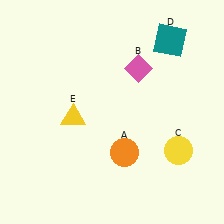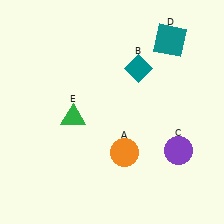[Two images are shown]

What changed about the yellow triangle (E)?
In Image 1, E is yellow. In Image 2, it changed to green.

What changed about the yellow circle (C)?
In Image 1, C is yellow. In Image 2, it changed to purple.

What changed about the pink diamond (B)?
In Image 1, B is pink. In Image 2, it changed to teal.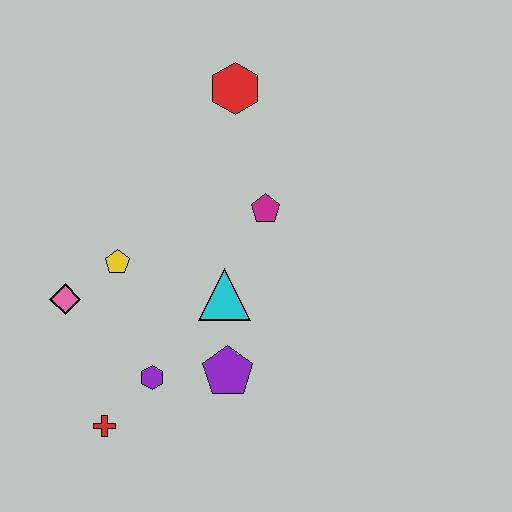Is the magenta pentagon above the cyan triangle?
Yes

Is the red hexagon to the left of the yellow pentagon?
No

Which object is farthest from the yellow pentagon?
The red hexagon is farthest from the yellow pentagon.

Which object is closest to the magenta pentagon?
The cyan triangle is closest to the magenta pentagon.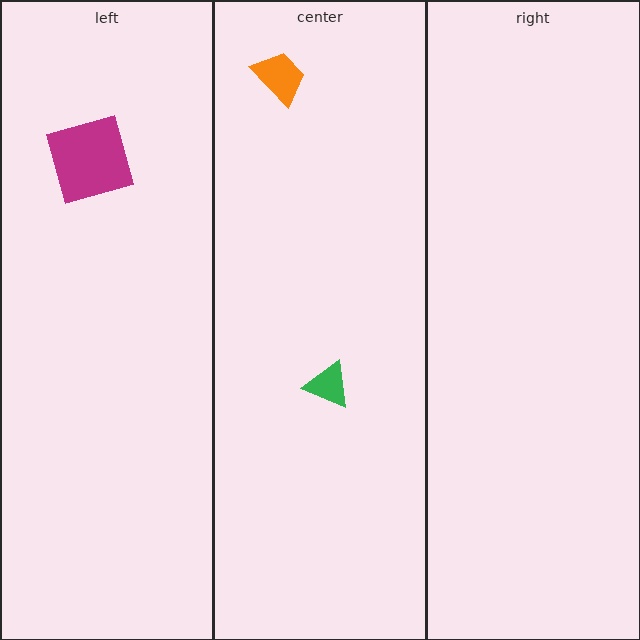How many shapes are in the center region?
2.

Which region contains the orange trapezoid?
The center region.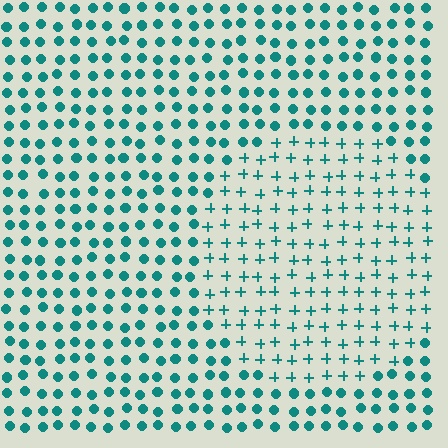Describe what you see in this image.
The image is filled with small teal elements arranged in a uniform grid. A circle-shaped region contains plus signs, while the surrounding area contains circles. The boundary is defined purely by the change in element shape.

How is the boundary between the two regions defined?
The boundary is defined by a change in element shape: plus signs inside vs. circles outside. All elements share the same color and spacing.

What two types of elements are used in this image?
The image uses plus signs inside the circle region and circles outside it.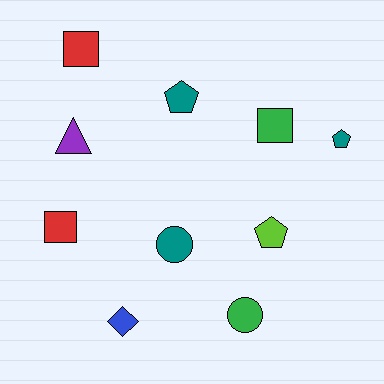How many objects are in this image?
There are 10 objects.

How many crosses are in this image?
There are no crosses.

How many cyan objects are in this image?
There are no cyan objects.